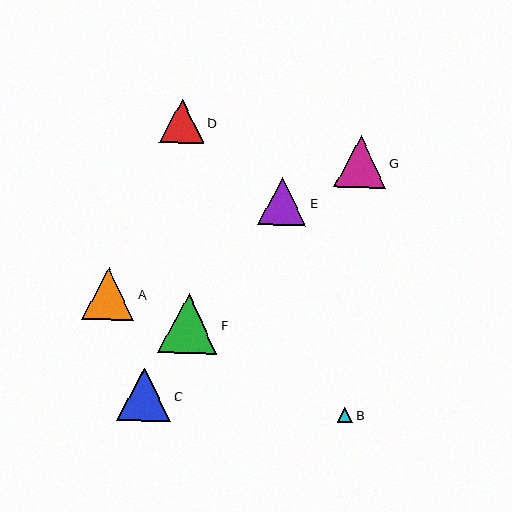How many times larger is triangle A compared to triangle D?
Triangle A is approximately 1.2 times the size of triangle D.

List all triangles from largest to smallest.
From largest to smallest: F, C, A, G, E, D, B.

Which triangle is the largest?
Triangle F is the largest with a size of approximately 60 pixels.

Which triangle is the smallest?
Triangle B is the smallest with a size of approximately 16 pixels.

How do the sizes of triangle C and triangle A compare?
Triangle C and triangle A are approximately the same size.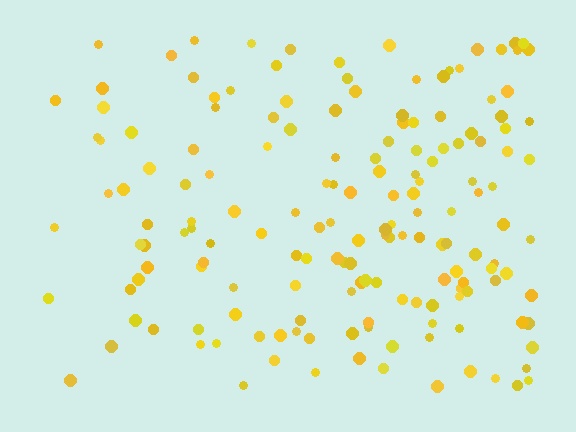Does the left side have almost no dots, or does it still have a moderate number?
Still a moderate number, just noticeably fewer than the right.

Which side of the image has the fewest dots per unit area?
The left.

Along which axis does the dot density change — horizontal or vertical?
Horizontal.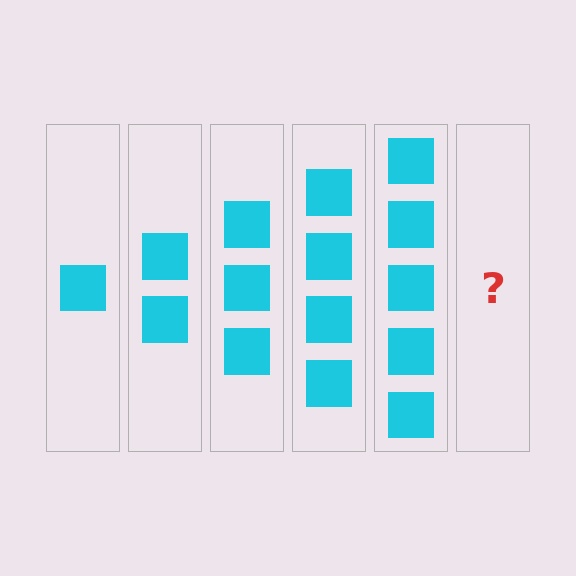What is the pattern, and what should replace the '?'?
The pattern is that each step adds one more square. The '?' should be 6 squares.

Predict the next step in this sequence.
The next step is 6 squares.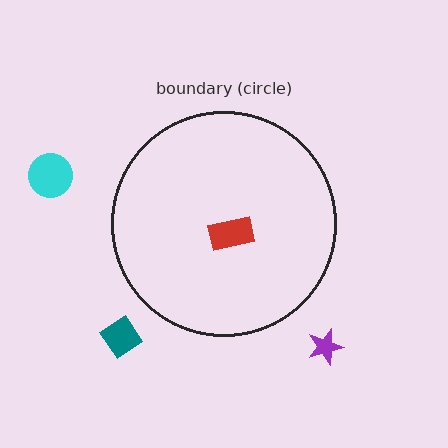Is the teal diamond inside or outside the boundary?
Outside.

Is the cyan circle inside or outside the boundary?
Outside.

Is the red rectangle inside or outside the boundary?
Inside.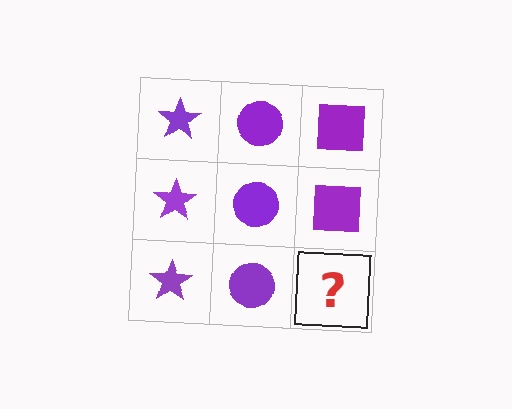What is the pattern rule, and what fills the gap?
The rule is that each column has a consistent shape. The gap should be filled with a purple square.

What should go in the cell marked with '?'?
The missing cell should contain a purple square.